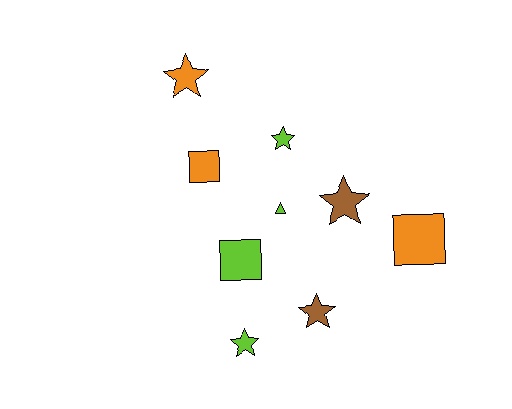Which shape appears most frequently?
Star, with 5 objects.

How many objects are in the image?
There are 9 objects.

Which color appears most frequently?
Lime, with 4 objects.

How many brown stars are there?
There are 2 brown stars.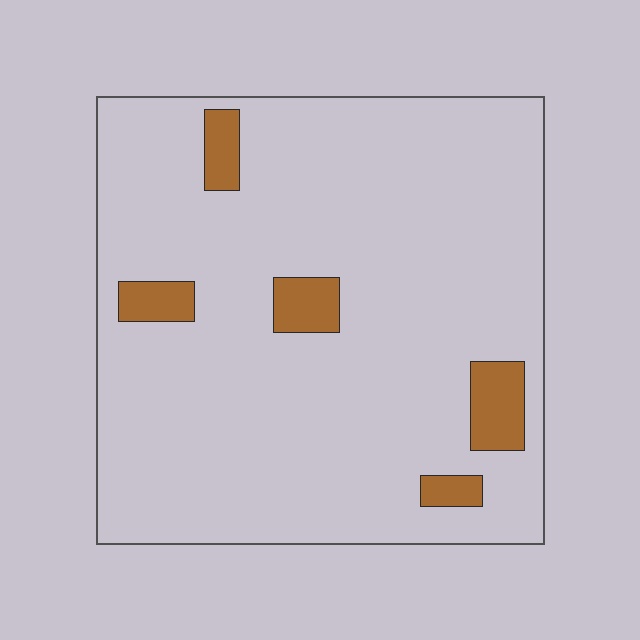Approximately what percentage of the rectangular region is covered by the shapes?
Approximately 10%.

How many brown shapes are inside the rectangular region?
5.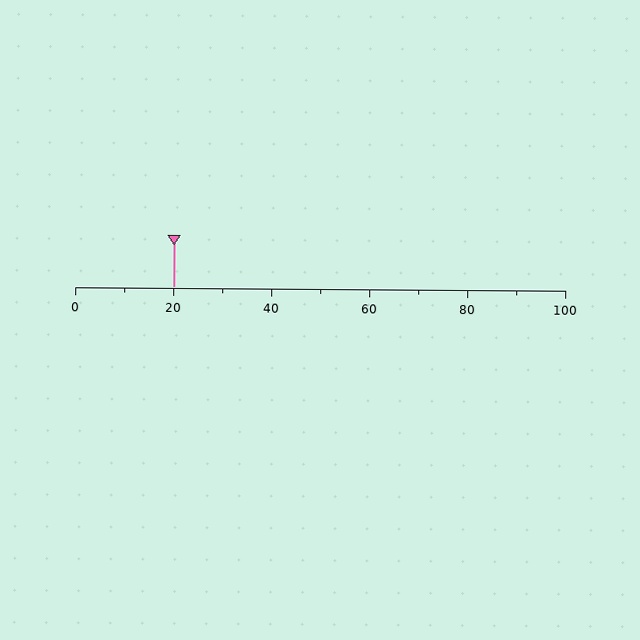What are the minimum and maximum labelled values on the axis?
The axis runs from 0 to 100.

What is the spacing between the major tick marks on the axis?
The major ticks are spaced 20 apart.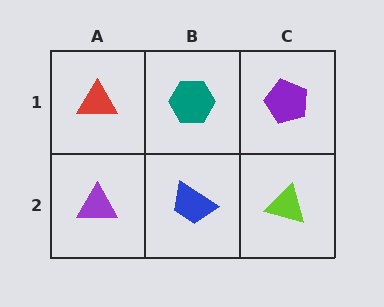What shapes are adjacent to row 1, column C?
A lime triangle (row 2, column C), a teal hexagon (row 1, column B).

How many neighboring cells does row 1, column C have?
2.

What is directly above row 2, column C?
A purple pentagon.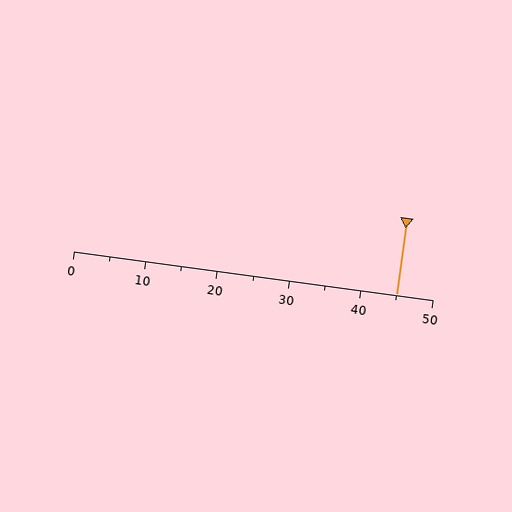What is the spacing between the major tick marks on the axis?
The major ticks are spaced 10 apart.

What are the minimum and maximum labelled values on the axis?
The axis runs from 0 to 50.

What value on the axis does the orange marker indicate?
The marker indicates approximately 45.